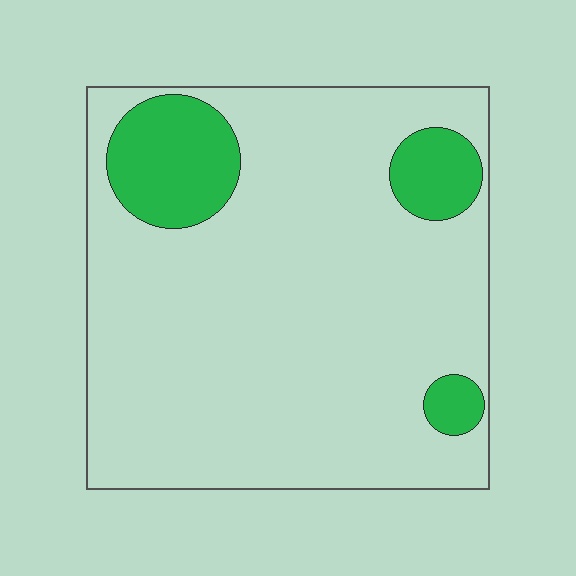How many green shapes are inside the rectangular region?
3.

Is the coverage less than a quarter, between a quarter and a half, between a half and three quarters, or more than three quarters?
Less than a quarter.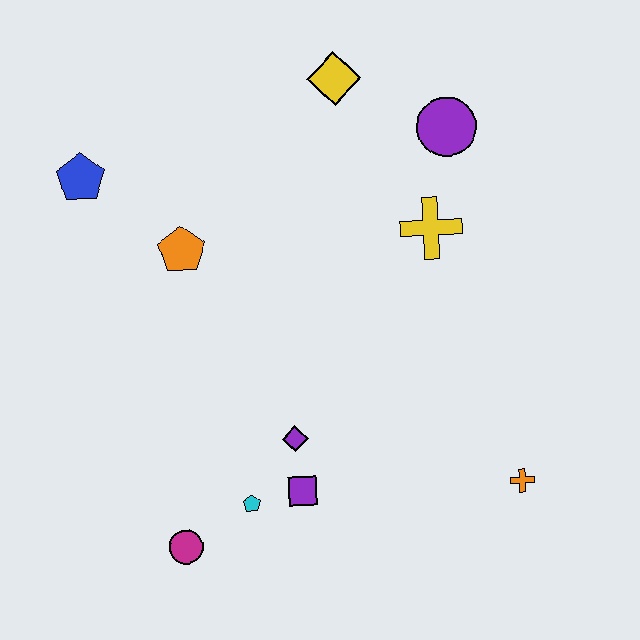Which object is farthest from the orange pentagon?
The orange cross is farthest from the orange pentagon.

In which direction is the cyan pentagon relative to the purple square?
The cyan pentagon is to the left of the purple square.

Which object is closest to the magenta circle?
The cyan pentagon is closest to the magenta circle.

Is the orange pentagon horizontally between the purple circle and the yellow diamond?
No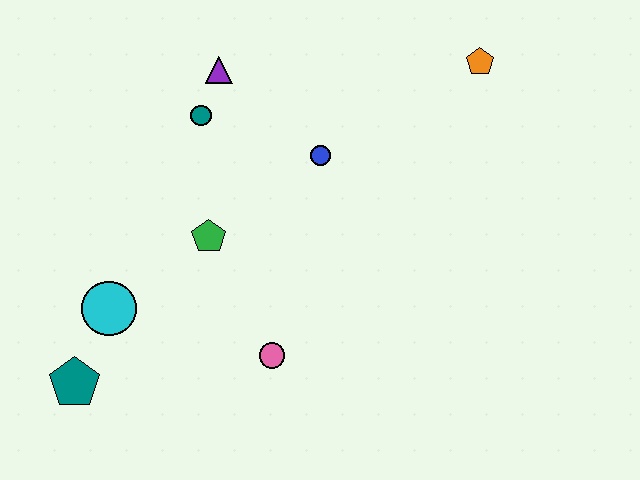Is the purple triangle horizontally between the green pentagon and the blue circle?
Yes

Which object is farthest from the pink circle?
The orange pentagon is farthest from the pink circle.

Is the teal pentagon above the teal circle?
No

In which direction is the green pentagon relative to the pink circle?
The green pentagon is above the pink circle.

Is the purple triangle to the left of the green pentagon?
No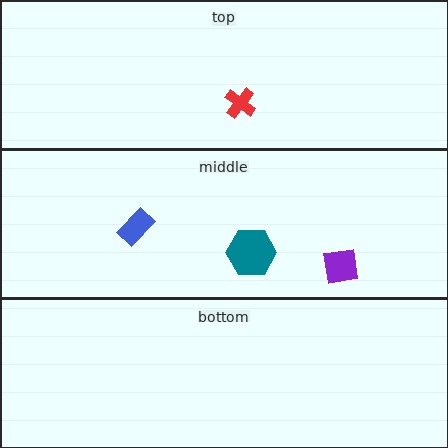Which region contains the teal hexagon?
The middle region.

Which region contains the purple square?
The middle region.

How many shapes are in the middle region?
3.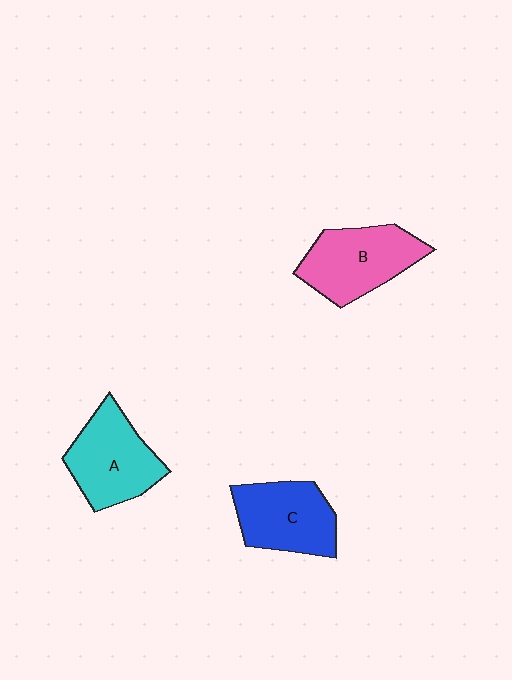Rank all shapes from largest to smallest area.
From largest to smallest: B (pink), A (cyan), C (blue).